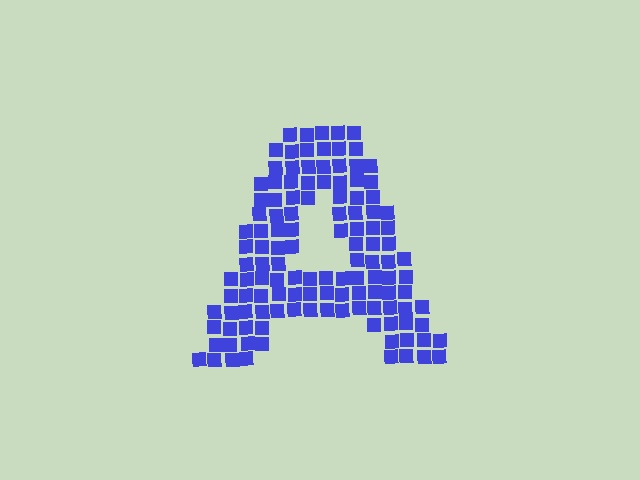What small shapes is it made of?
It is made of small squares.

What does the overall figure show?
The overall figure shows the letter A.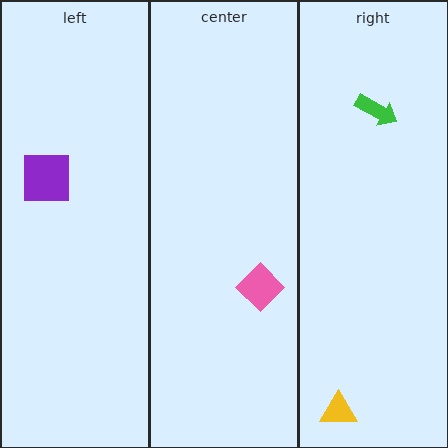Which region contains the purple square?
The left region.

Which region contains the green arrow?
The right region.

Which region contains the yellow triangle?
The right region.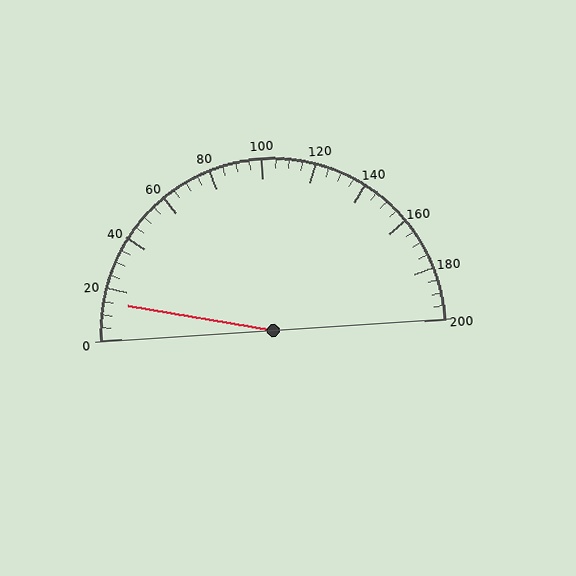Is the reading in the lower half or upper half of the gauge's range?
The reading is in the lower half of the range (0 to 200).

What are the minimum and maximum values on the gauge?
The gauge ranges from 0 to 200.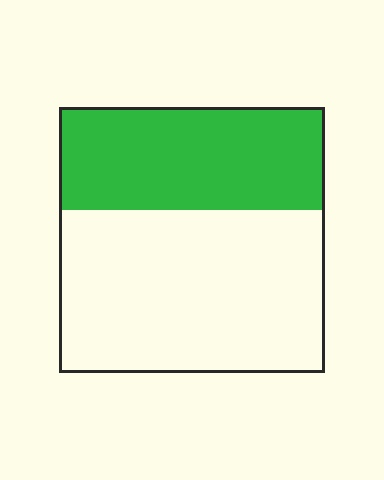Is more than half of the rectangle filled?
No.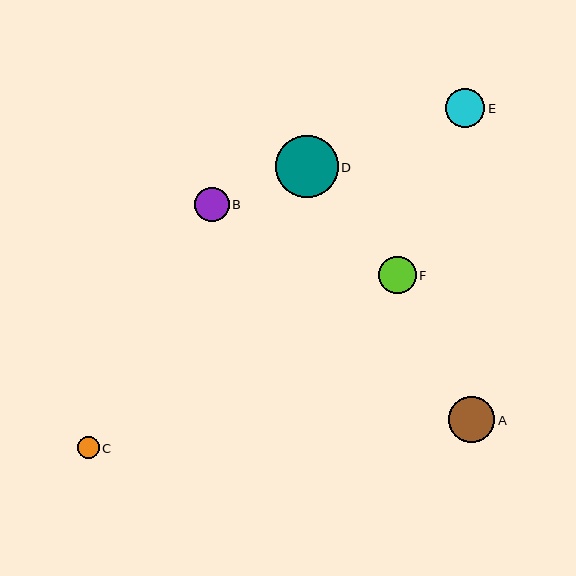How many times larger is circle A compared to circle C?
Circle A is approximately 2.1 times the size of circle C.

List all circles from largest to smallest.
From largest to smallest: D, A, E, F, B, C.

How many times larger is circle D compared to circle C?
Circle D is approximately 2.9 times the size of circle C.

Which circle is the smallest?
Circle C is the smallest with a size of approximately 22 pixels.